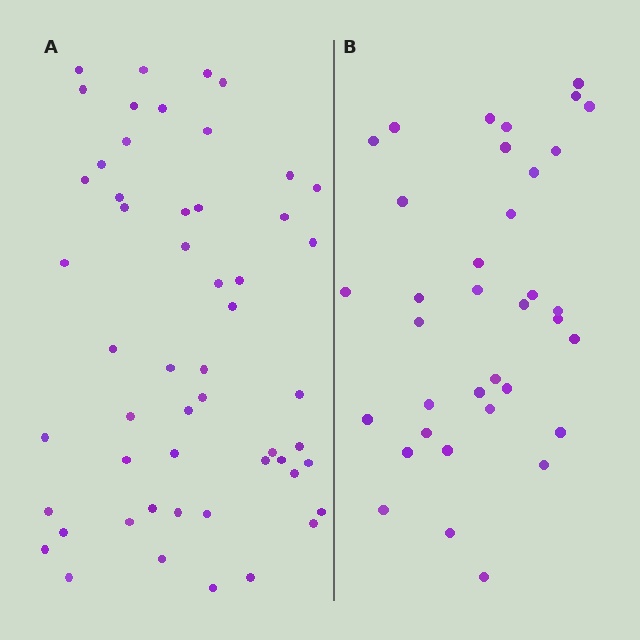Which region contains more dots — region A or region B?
Region A (the left region) has more dots.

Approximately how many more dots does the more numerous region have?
Region A has approximately 15 more dots than region B.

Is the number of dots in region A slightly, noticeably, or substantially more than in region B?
Region A has substantially more. The ratio is roughly 1.5 to 1.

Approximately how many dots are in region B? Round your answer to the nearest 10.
About 40 dots. (The exact count is 36, which rounds to 40.)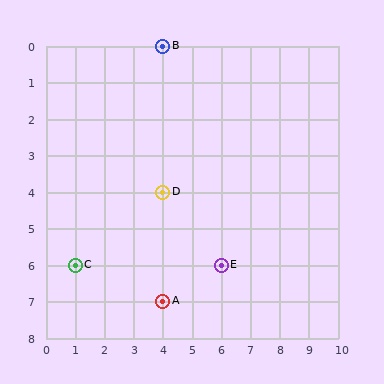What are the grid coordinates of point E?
Point E is at grid coordinates (6, 6).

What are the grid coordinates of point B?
Point B is at grid coordinates (4, 0).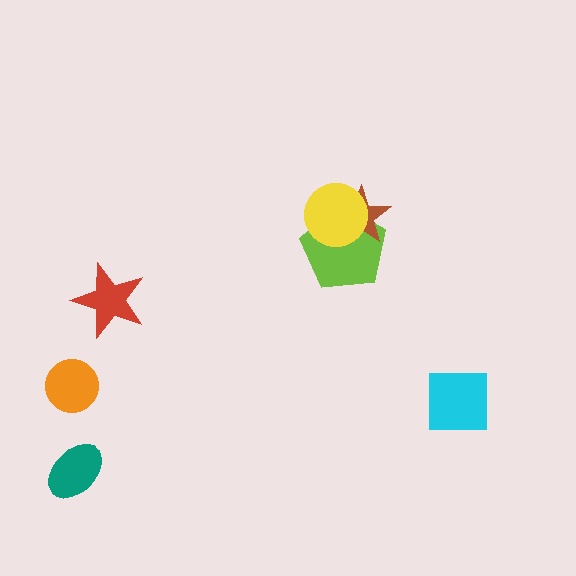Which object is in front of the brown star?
The yellow circle is in front of the brown star.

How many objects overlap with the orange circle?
0 objects overlap with the orange circle.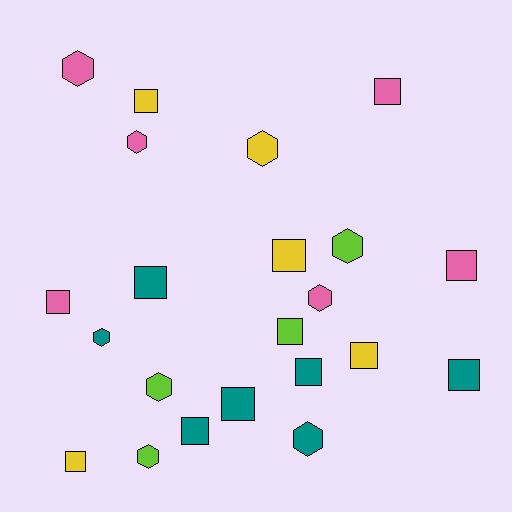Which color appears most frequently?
Teal, with 7 objects.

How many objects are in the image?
There are 22 objects.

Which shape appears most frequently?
Square, with 13 objects.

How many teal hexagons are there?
There are 2 teal hexagons.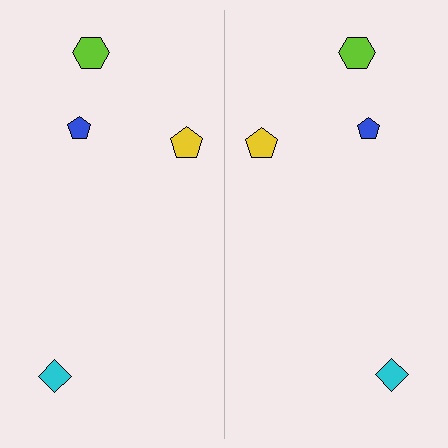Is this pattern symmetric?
Yes, this pattern has bilateral (reflection) symmetry.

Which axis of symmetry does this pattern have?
The pattern has a vertical axis of symmetry running through the center of the image.